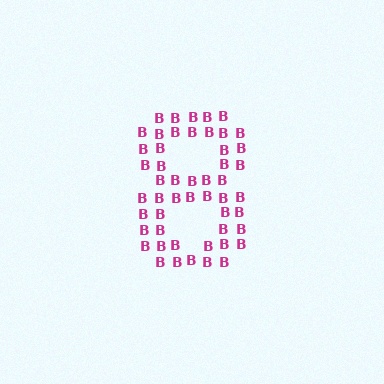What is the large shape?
The large shape is the digit 8.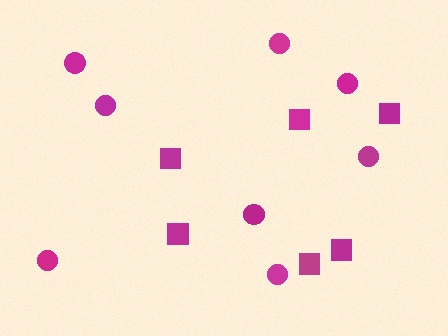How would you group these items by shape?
There are 2 groups: one group of circles (8) and one group of squares (6).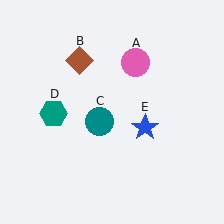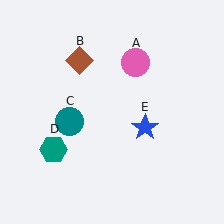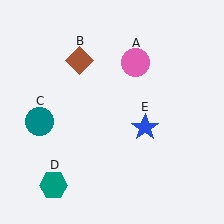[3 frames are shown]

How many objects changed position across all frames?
2 objects changed position: teal circle (object C), teal hexagon (object D).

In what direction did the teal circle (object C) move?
The teal circle (object C) moved left.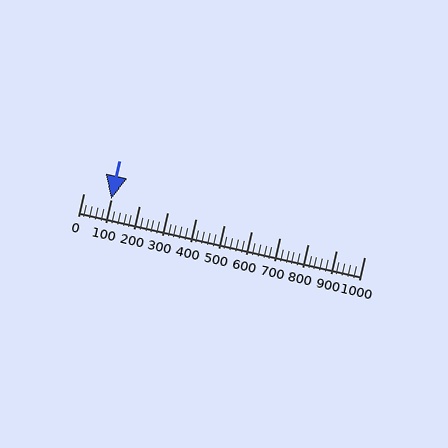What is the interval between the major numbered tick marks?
The major tick marks are spaced 100 units apart.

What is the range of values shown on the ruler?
The ruler shows values from 0 to 1000.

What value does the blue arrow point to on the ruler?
The blue arrow points to approximately 100.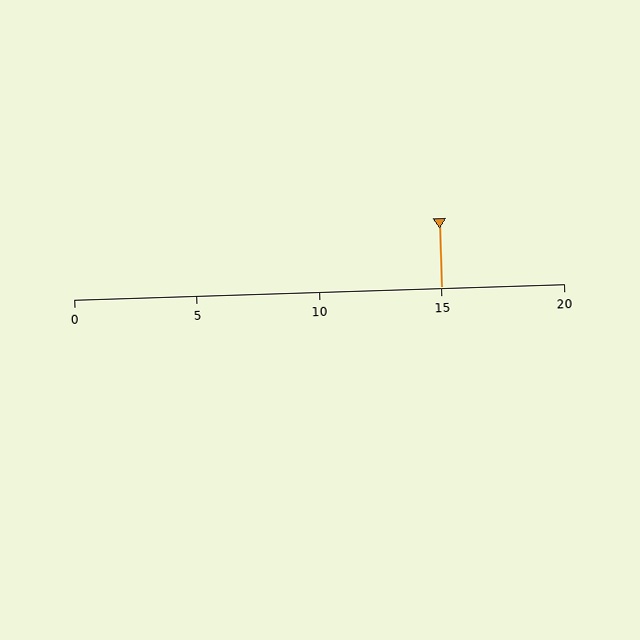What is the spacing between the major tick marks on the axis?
The major ticks are spaced 5 apart.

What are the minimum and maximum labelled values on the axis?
The axis runs from 0 to 20.